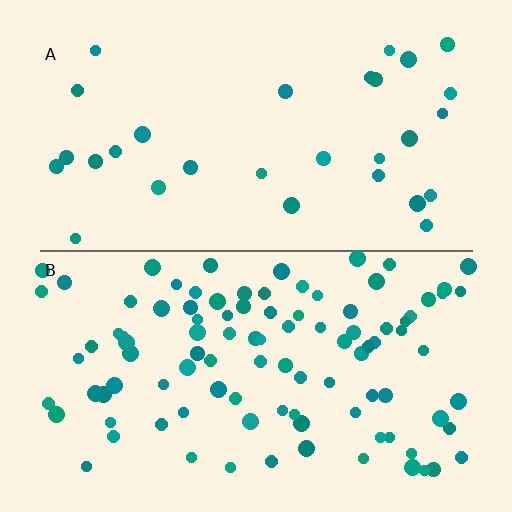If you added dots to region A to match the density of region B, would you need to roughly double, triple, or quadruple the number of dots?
Approximately triple.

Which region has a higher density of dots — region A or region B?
B (the bottom).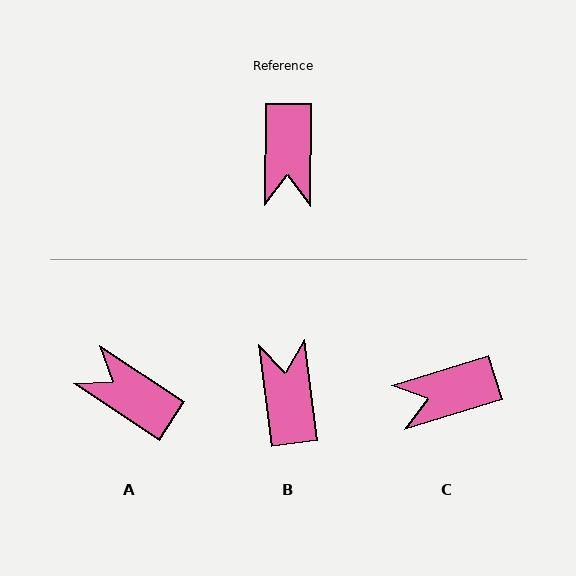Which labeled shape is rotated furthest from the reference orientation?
B, about 172 degrees away.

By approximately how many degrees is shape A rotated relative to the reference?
Approximately 123 degrees clockwise.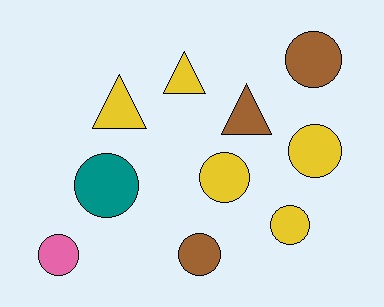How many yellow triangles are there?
There are 2 yellow triangles.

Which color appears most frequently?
Yellow, with 5 objects.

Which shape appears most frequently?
Circle, with 7 objects.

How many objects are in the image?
There are 10 objects.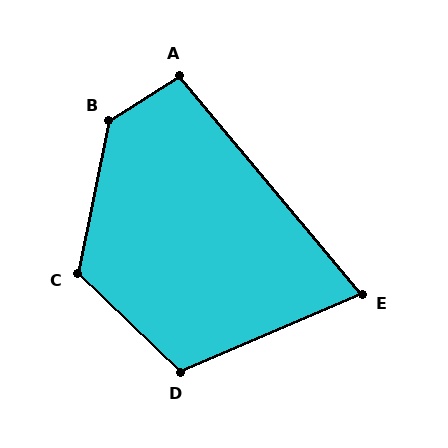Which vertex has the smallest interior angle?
E, at approximately 74 degrees.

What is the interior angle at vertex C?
Approximately 122 degrees (obtuse).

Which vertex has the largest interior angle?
B, at approximately 134 degrees.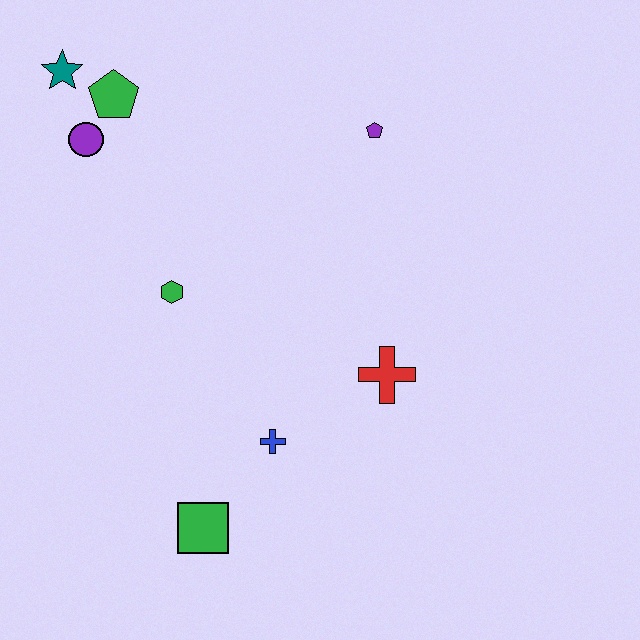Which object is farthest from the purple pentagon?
The green square is farthest from the purple pentagon.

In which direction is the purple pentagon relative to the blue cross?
The purple pentagon is above the blue cross.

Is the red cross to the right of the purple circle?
Yes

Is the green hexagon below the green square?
No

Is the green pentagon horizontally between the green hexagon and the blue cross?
No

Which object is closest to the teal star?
The green pentagon is closest to the teal star.